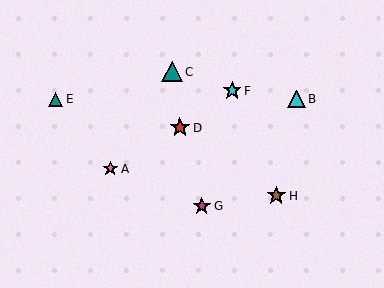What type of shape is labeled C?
Shape C is a teal triangle.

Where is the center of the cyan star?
The center of the cyan star is at (232, 91).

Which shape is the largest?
The teal triangle (labeled C) is the largest.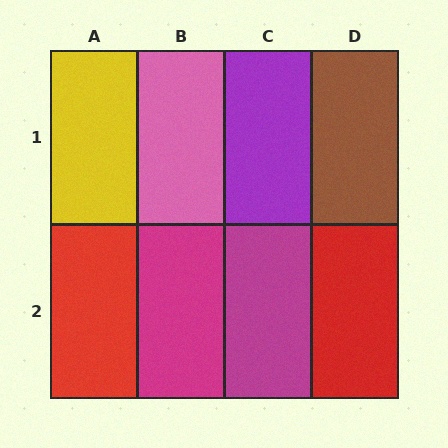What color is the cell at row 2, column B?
Magenta.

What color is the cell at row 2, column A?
Red.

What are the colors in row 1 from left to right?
Yellow, pink, purple, brown.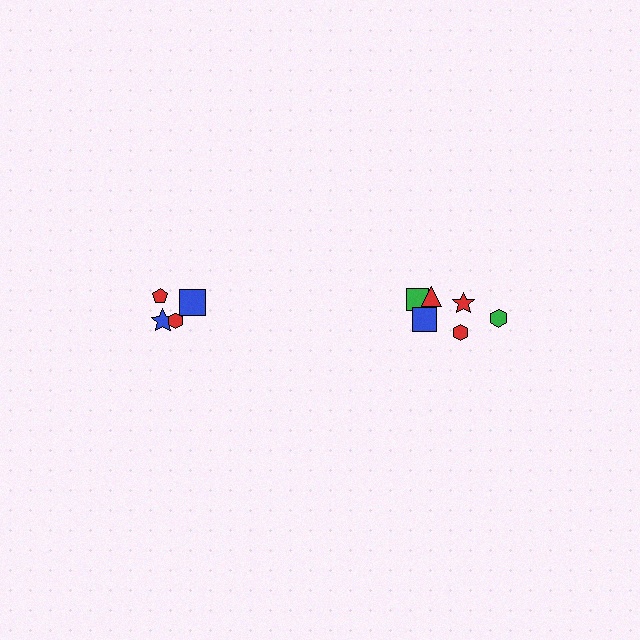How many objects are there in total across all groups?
There are 10 objects.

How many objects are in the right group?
There are 6 objects.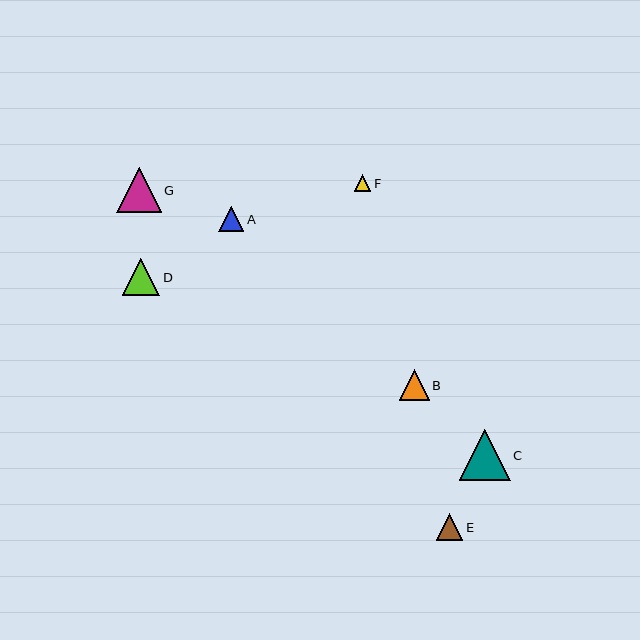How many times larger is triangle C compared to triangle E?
Triangle C is approximately 1.9 times the size of triangle E.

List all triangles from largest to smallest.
From largest to smallest: C, G, D, B, E, A, F.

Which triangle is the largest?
Triangle C is the largest with a size of approximately 51 pixels.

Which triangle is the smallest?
Triangle F is the smallest with a size of approximately 17 pixels.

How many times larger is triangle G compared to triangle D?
Triangle G is approximately 1.2 times the size of triangle D.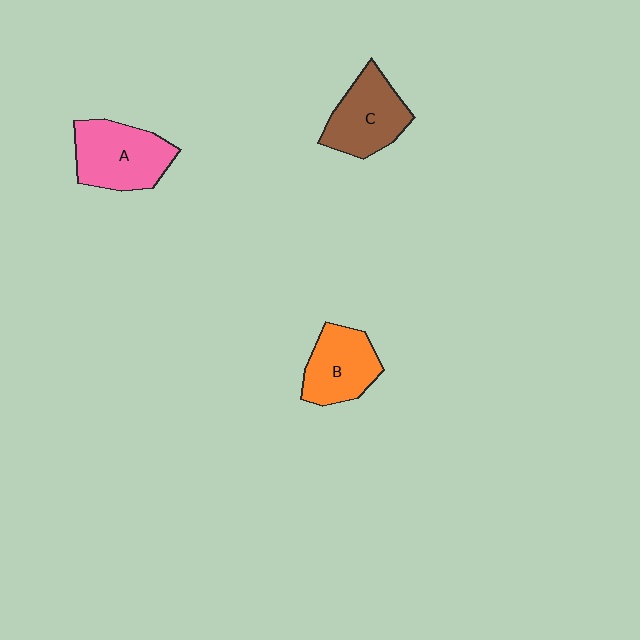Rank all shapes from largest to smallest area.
From largest to smallest: A (pink), C (brown), B (orange).